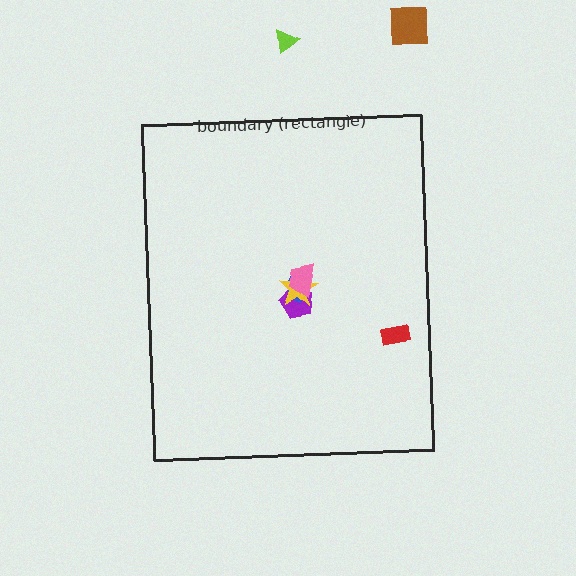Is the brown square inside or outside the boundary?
Outside.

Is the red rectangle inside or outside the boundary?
Inside.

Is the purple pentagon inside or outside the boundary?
Inside.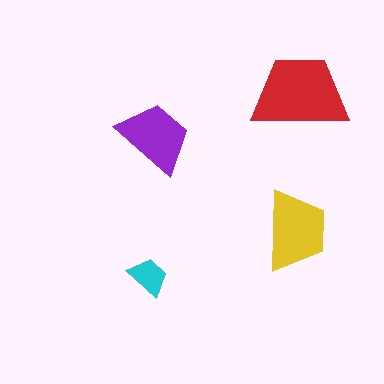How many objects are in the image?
There are 4 objects in the image.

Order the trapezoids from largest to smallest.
the red one, the yellow one, the purple one, the cyan one.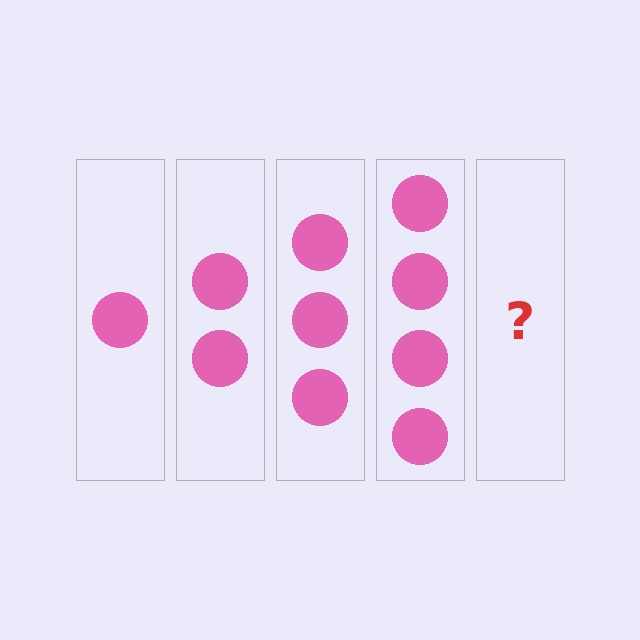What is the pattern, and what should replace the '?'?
The pattern is that each step adds one more circle. The '?' should be 5 circles.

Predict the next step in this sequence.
The next step is 5 circles.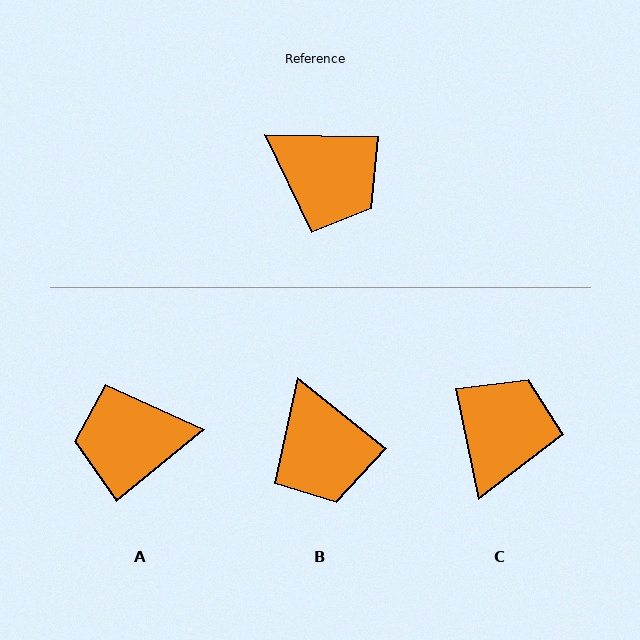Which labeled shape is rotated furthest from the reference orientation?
A, about 140 degrees away.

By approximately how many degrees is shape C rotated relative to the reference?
Approximately 102 degrees counter-clockwise.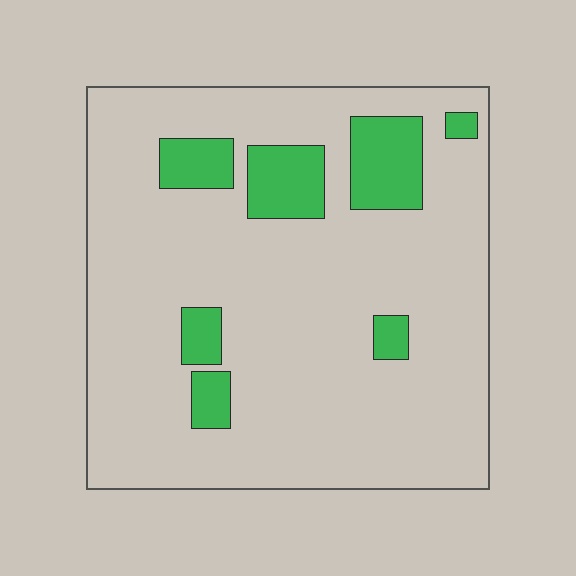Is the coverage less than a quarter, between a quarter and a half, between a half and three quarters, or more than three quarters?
Less than a quarter.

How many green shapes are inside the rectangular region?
7.